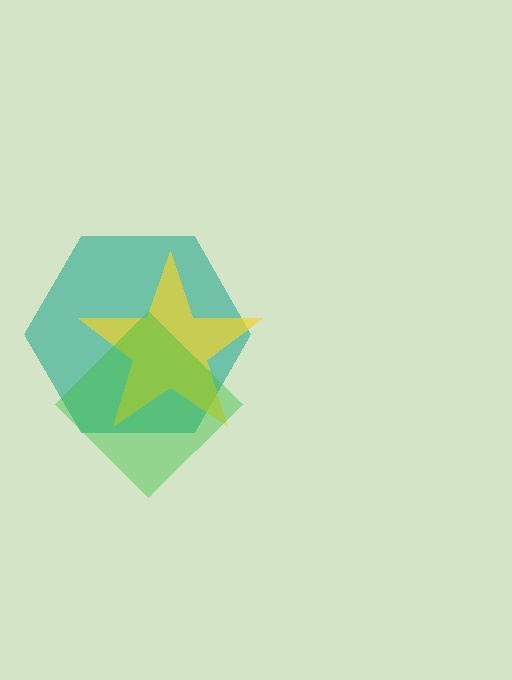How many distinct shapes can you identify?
There are 3 distinct shapes: a teal hexagon, a yellow star, a green diamond.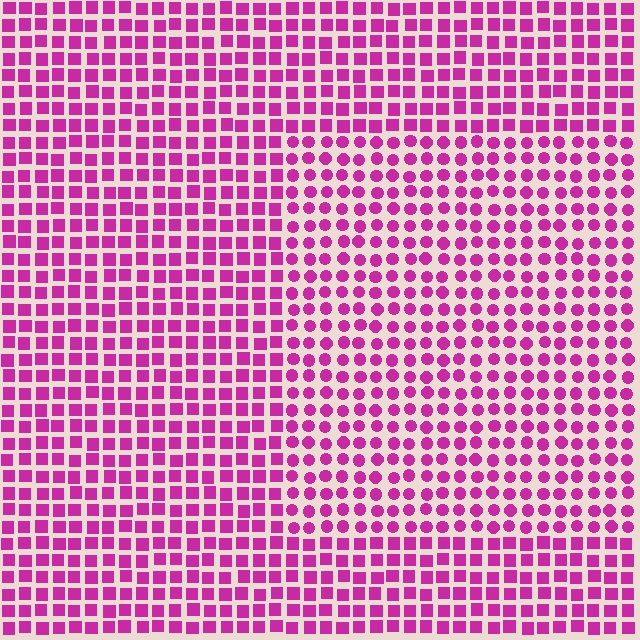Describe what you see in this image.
The image is filled with small magenta elements arranged in a uniform grid. A rectangle-shaped region contains circles, while the surrounding area contains squares. The boundary is defined purely by the change in element shape.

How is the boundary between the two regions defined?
The boundary is defined by a change in element shape: circles inside vs. squares outside. All elements share the same color and spacing.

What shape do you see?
I see a rectangle.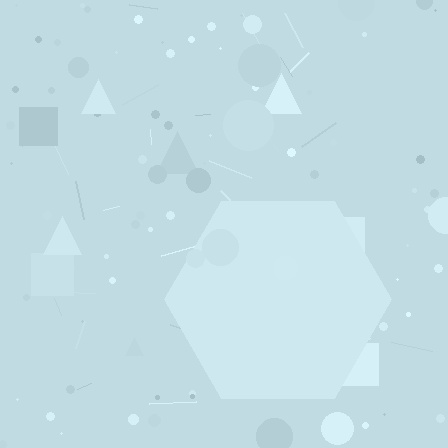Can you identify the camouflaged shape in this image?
The camouflaged shape is a hexagon.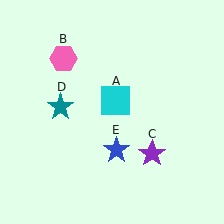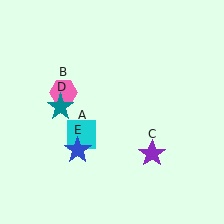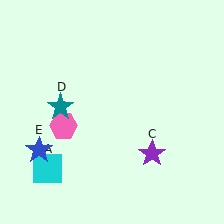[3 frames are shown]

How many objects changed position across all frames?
3 objects changed position: cyan square (object A), pink hexagon (object B), blue star (object E).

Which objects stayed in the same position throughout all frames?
Purple star (object C) and teal star (object D) remained stationary.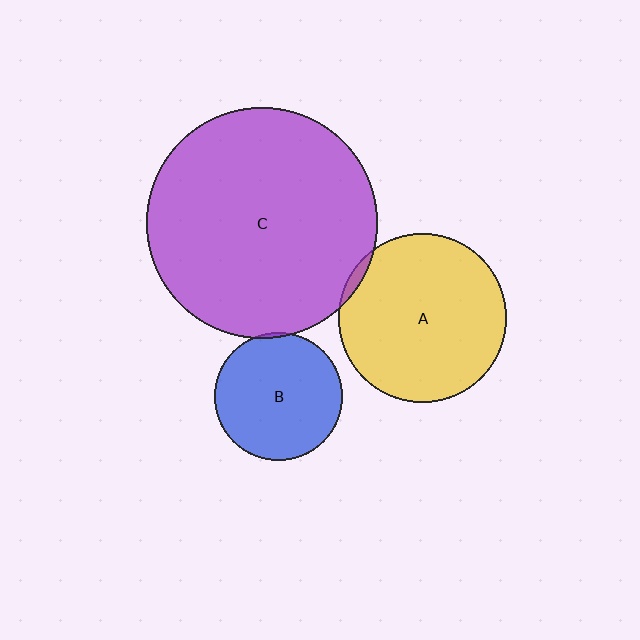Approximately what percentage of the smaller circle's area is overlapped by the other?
Approximately 5%.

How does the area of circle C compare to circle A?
Approximately 1.9 times.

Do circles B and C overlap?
Yes.